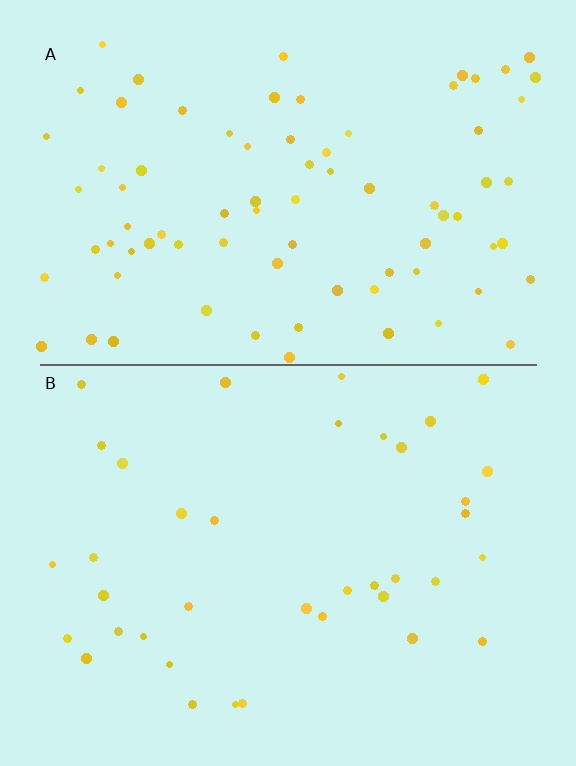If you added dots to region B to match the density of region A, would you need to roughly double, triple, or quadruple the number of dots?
Approximately double.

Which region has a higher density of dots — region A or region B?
A (the top).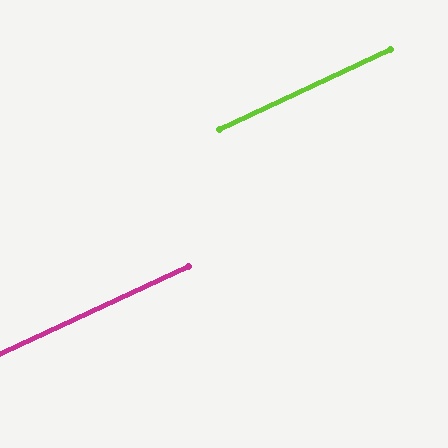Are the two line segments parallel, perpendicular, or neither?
Parallel — their directions differ by only 0.3°.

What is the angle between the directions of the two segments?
Approximately 0 degrees.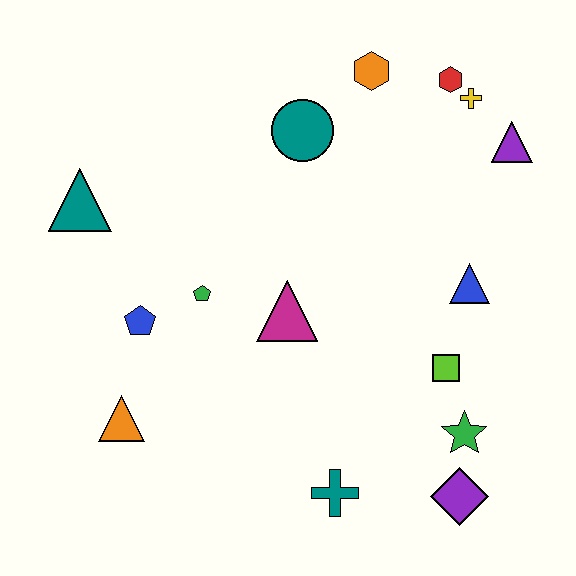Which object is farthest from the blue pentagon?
The purple triangle is farthest from the blue pentagon.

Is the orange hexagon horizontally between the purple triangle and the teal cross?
Yes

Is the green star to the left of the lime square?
No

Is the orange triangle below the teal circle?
Yes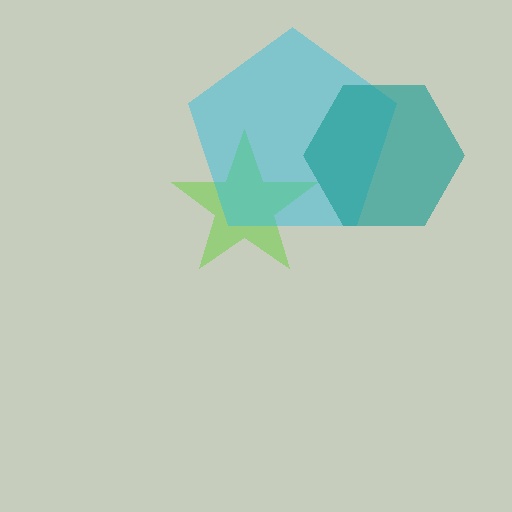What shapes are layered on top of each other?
The layered shapes are: a lime star, a cyan pentagon, a teal hexagon.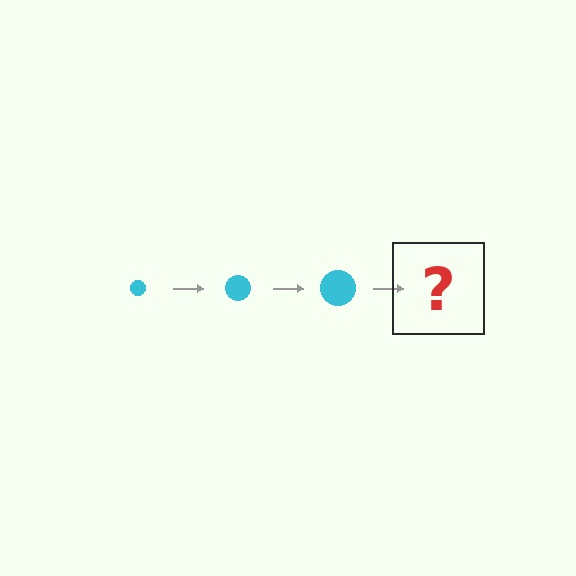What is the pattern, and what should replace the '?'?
The pattern is that the circle gets progressively larger each step. The '?' should be a cyan circle, larger than the previous one.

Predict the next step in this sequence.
The next step is a cyan circle, larger than the previous one.